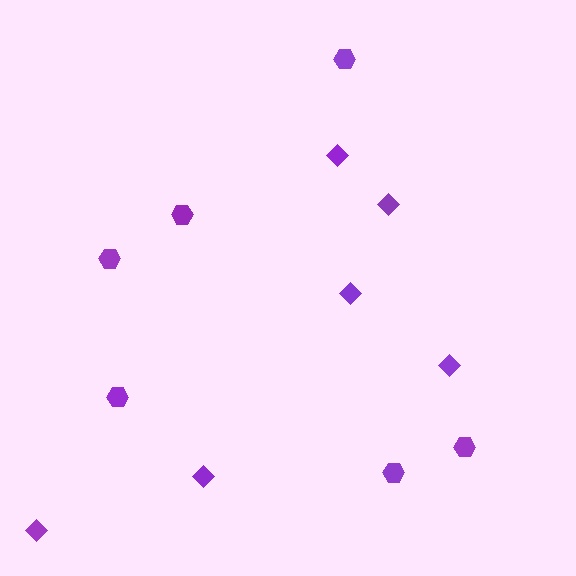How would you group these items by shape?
There are 2 groups: one group of hexagons (6) and one group of diamonds (6).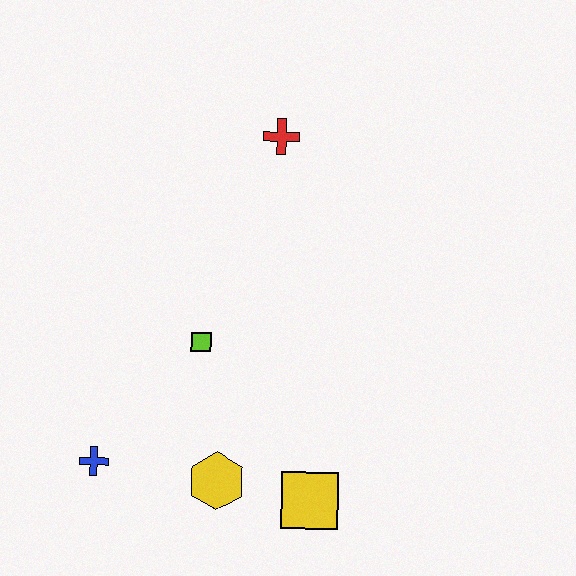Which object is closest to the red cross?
The lime square is closest to the red cross.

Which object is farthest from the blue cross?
The red cross is farthest from the blue cross.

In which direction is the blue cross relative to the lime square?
The blue cross is below the lime square.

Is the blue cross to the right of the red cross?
No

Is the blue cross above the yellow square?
Yes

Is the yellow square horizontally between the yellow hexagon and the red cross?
No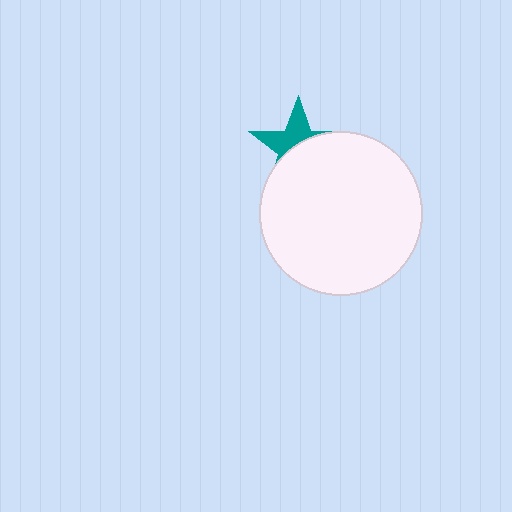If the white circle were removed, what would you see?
You would see the complete teal star.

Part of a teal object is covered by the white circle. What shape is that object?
It is a star.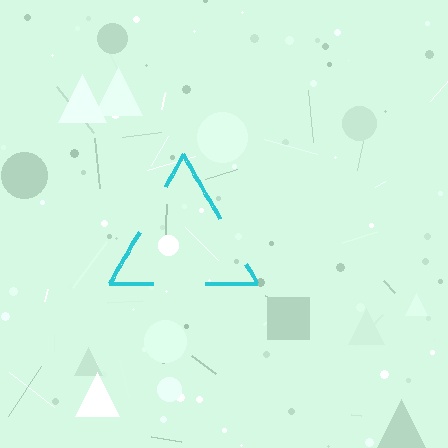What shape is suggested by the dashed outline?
The dashed outline suggests a triangle.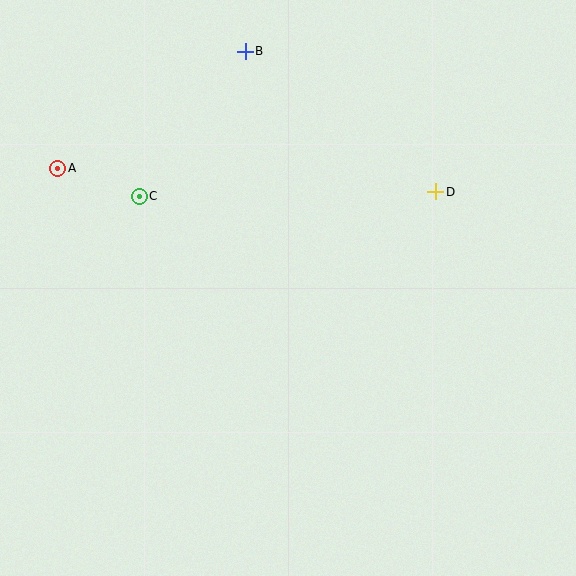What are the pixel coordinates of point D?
Point D is at (436, 192).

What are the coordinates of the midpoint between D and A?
The midpoint between D and A is at (247, 180).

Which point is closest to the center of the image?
Point C at (139, 196) is closest to the center.